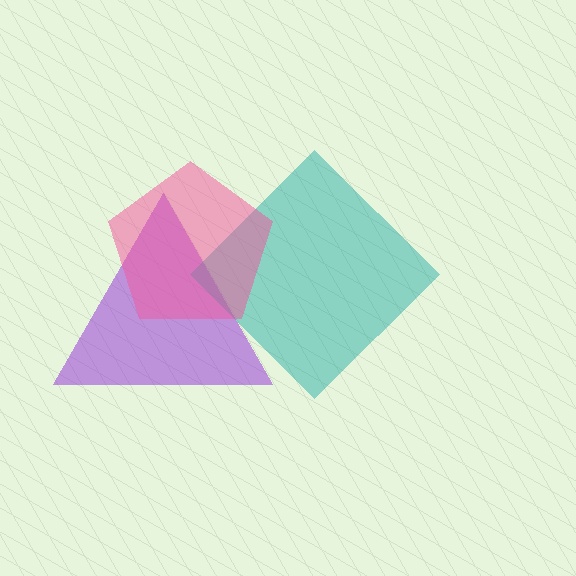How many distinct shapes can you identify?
There are 3 distinct shapes: a purple triangle, a teal diamond, a pink pentagon.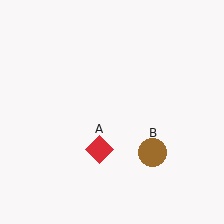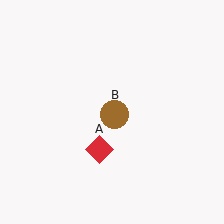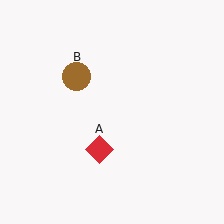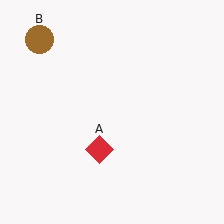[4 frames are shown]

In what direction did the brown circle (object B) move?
The brown circle (object B) moved up and to the left.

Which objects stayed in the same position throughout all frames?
Red diamond (object A) remained stationary.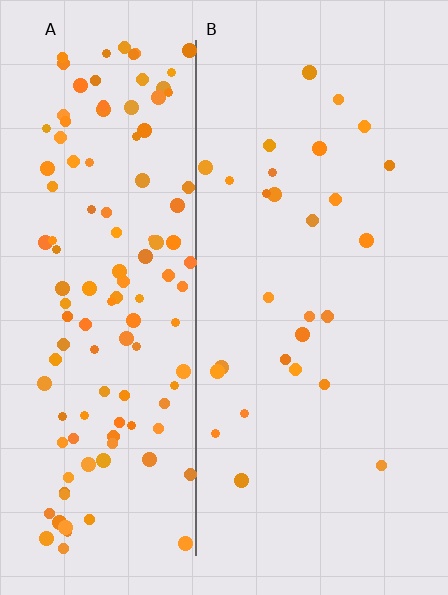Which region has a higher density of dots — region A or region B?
A (the left).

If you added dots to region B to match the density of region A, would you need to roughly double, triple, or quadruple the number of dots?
Approximately quadruple.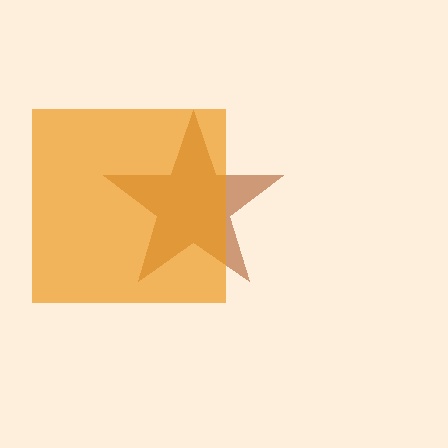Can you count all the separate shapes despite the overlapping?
Yes, there are 2 separate shapes.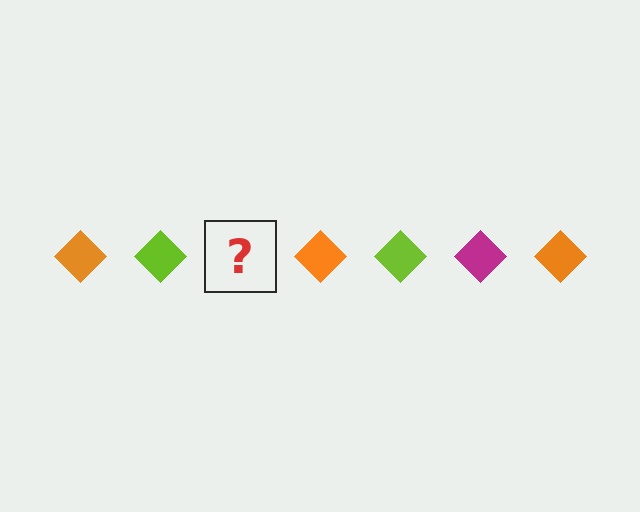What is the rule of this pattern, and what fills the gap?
The rule is that the pattern cycles through orange, lime, magenta diamonds. The gap should be filled with a magenta diamond.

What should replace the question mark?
The question mark should be replaced with a magenta diamond.